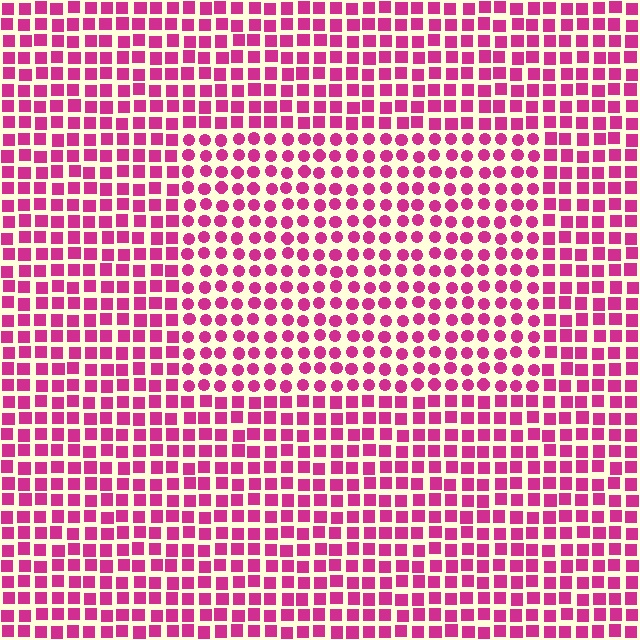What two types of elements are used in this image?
The image uses circles inside the rectangle region and squares outside it.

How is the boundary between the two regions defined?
The boundary is defined by a change in element shape: circles inside vs. squares outside. All elements share the same color and spacing.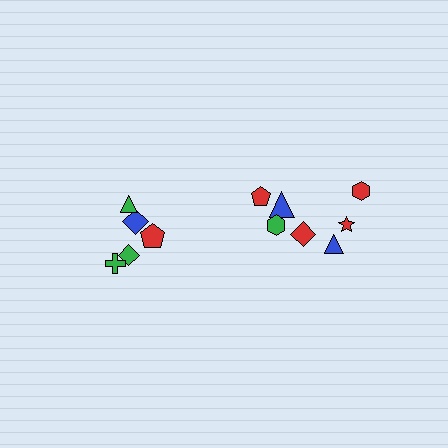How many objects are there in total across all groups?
There are 12 objects.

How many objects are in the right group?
There are 7 objects.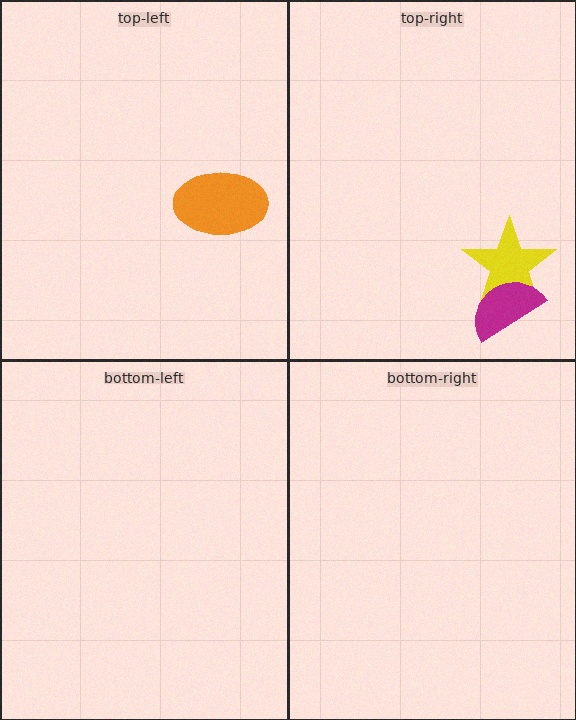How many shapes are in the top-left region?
1.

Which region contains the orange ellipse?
The top-left region.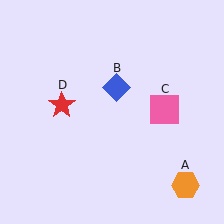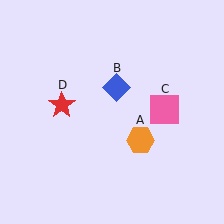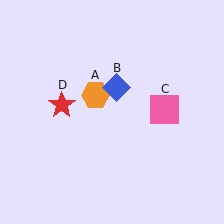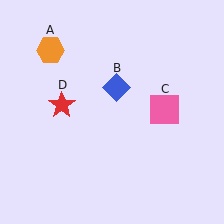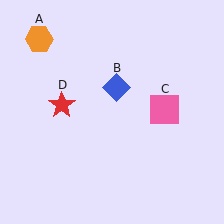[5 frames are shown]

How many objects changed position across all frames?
1 object changed position: orange hexagon (object A).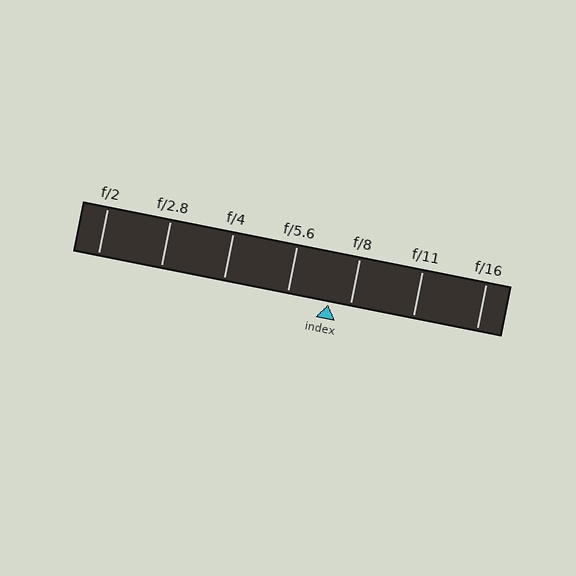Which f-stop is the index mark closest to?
The index mark is closest to f/8.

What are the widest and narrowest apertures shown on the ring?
The widest aperture shown is f/2 and the narrowest is f/16.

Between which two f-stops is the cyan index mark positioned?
The index mark is between f/5.6 and f/8.